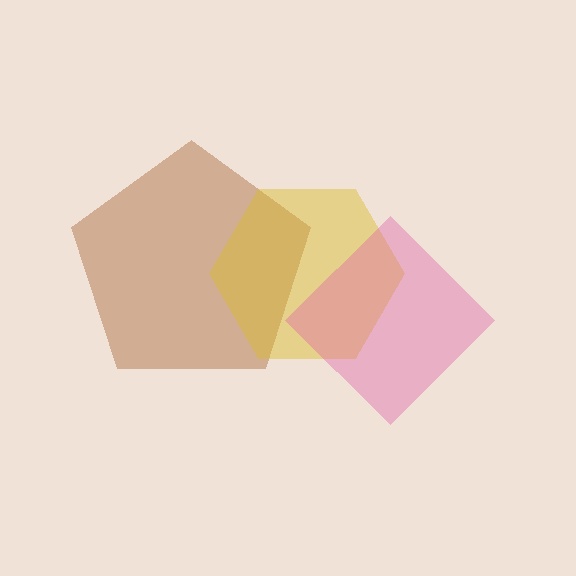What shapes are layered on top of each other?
The layered shapes are: a brown pentagon, a yellow hexagon, a pink diamond.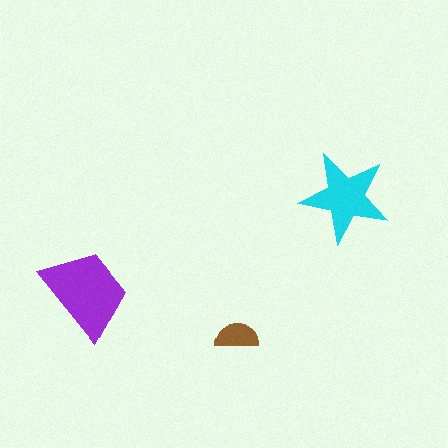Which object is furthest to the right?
The cyan star is rightmost.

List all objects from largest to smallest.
The purple trapezoid, the cyan star, the brown semicircle.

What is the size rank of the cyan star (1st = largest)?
2nd.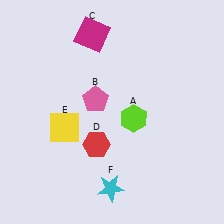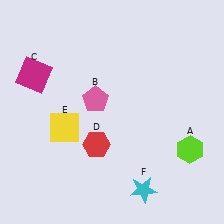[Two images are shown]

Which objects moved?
The objects that moved are: the lime hexagon (A), the magenta square (C), the cyan star (F).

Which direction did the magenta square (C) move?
The magenta square (C) moved left.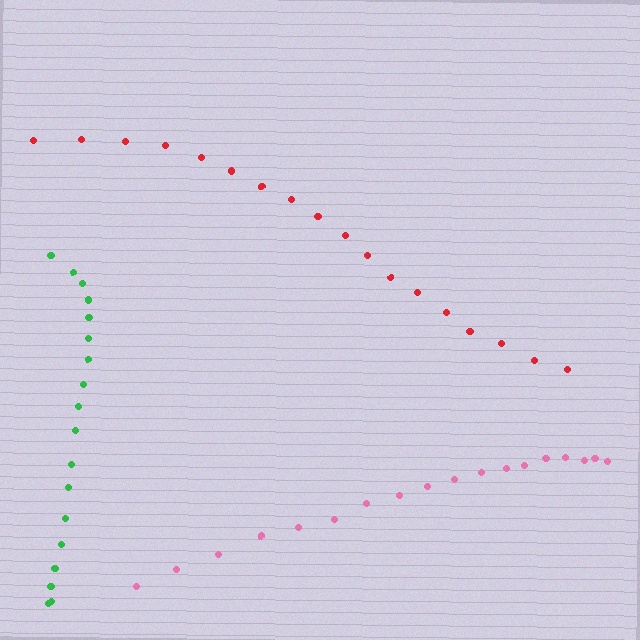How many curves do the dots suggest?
There are 3 distinct paths.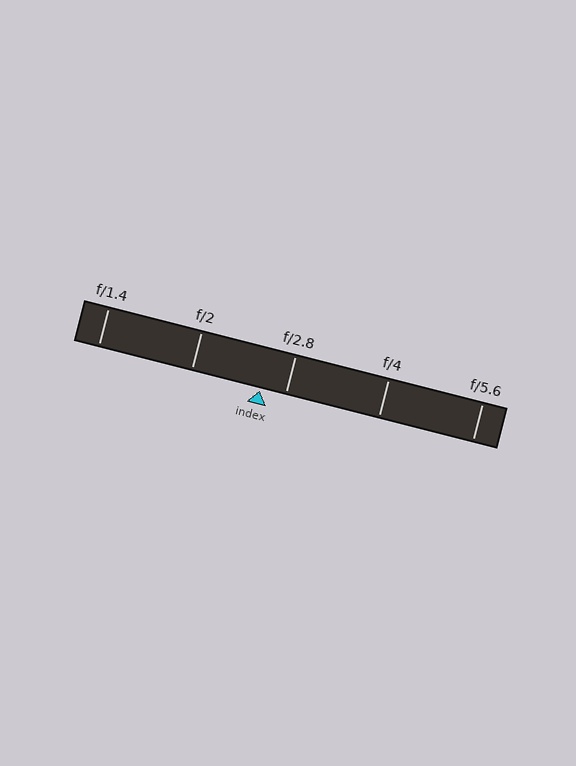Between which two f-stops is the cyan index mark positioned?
The index mark is between f/2 and f/2.8.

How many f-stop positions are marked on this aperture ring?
There are 5 f-stop positions marked.